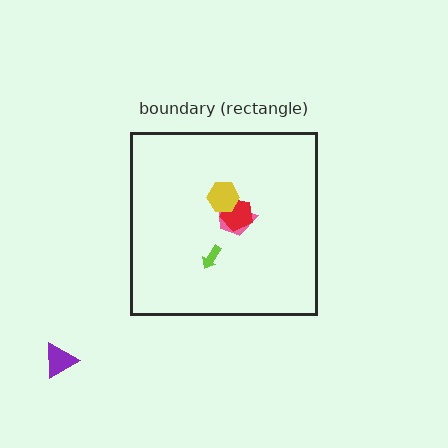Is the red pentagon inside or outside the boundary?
Inside.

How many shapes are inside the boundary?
4 inside, 1 outside.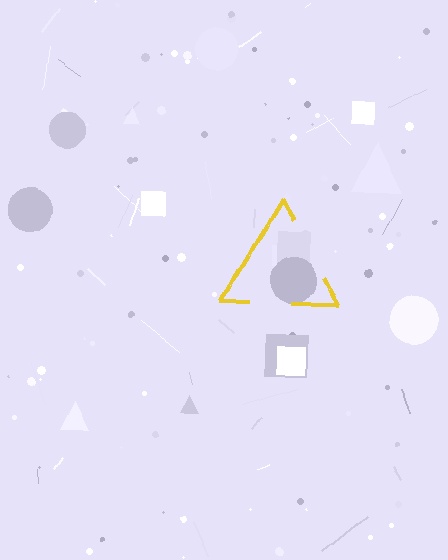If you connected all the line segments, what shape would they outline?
They would outline a triangle.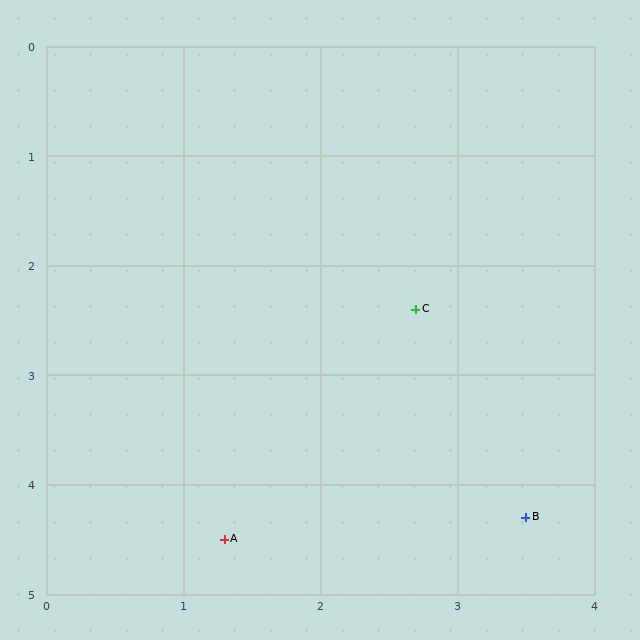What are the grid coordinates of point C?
Point C is at approximately (2.7, 2.4).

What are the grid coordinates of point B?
Point B is at approximately (3.5, 4.3).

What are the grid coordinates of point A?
Point A is at approximately (1.3, 4.5).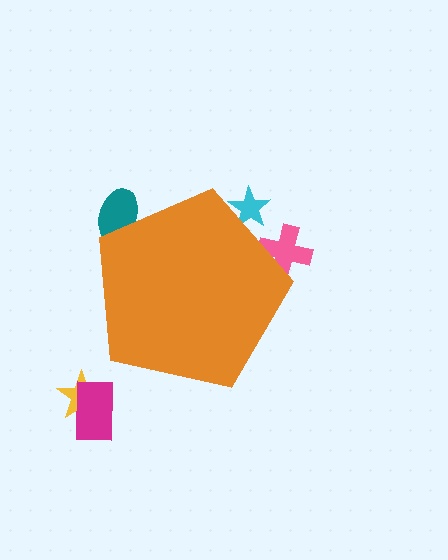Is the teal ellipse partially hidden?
Yes, the teal ellipse is partially hidden behind the orange pentagon.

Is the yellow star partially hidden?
No, the yellow star is fully visible.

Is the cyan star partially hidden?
Yes, the cyan star is partially hidden behind the orange pentagon.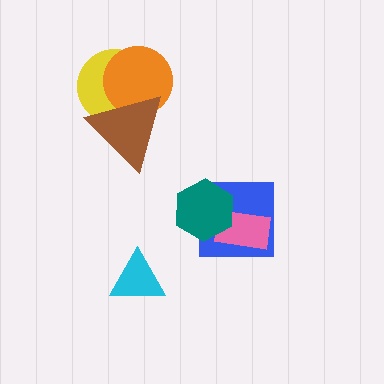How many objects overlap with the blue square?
2 objects overlap with the blue square.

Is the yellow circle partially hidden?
Yes, it is partially covered by another shape.